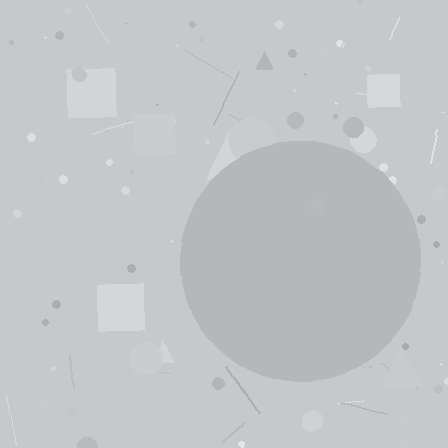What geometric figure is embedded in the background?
A circle is embedded in the background.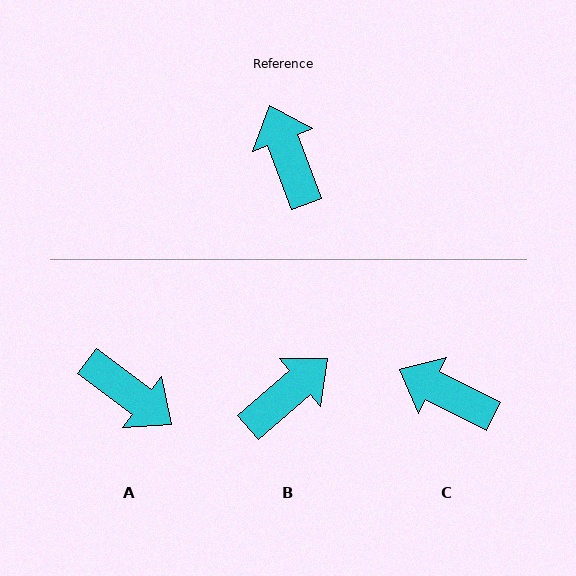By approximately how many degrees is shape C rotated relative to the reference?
Approximately 43 degrees counter-clockwise.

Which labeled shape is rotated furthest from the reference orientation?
A, about 148 degrees away.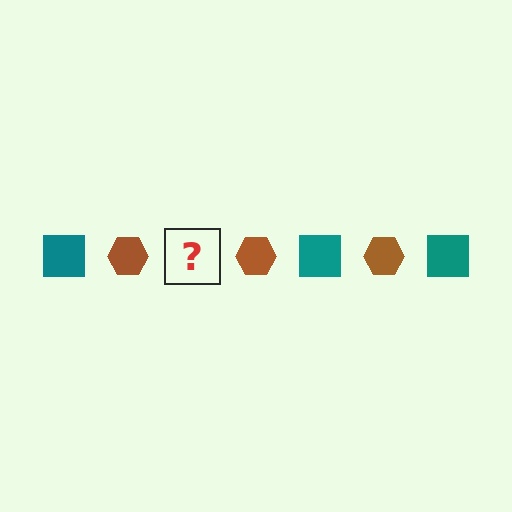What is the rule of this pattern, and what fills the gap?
The rule is that the pattern alternates between teal square and brown hexagon. The gap should be filled with a teal square.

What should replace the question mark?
The question mark should be replaced with a teal square.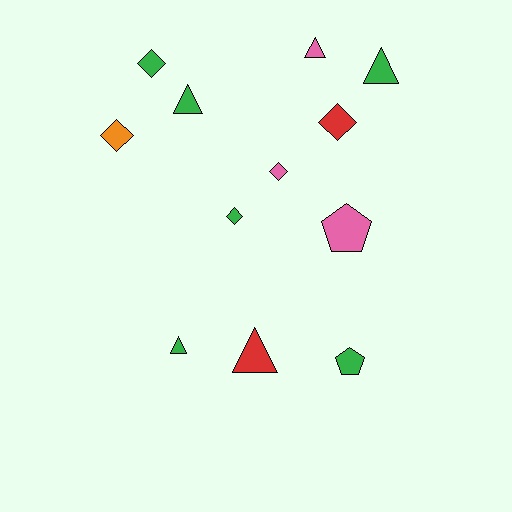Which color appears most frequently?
Green, with 6 objects.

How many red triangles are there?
There is 1 red triangle.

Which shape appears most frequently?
Triangle, with 5 objects.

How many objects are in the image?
There are 12 objects.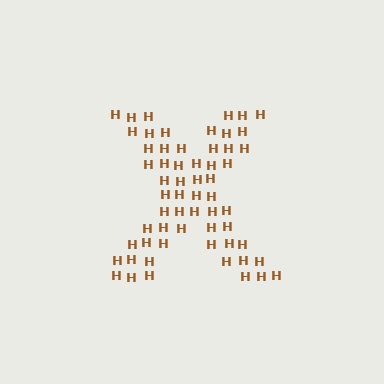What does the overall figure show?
The overall figure shows the letter X.